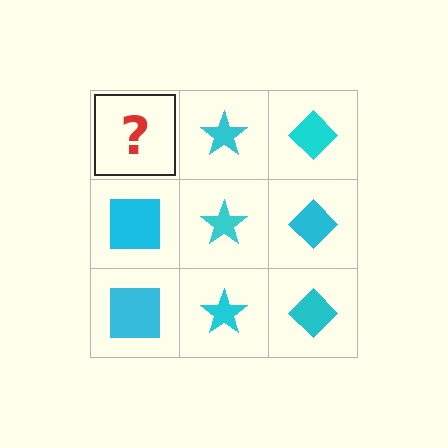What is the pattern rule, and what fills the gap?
The rule is that each column has a consistent shape. The gap should be filled with a cyan square.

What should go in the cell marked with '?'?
The missing cell should contain a cyan square.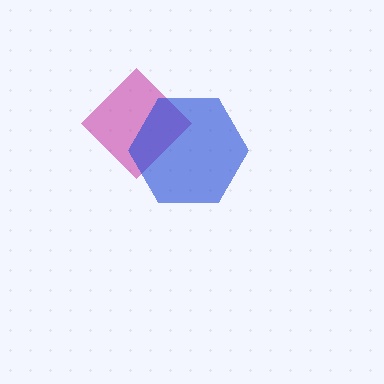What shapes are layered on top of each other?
The layered shapes are: a magenta diamond, a blue hexagon.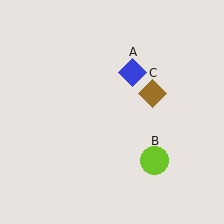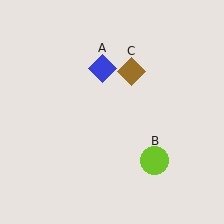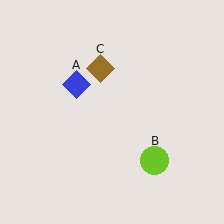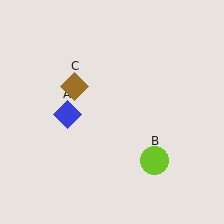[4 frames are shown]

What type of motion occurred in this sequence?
The blue diamond (object A), brown diamond (object C) rotated counterclockwise around the center of the scene.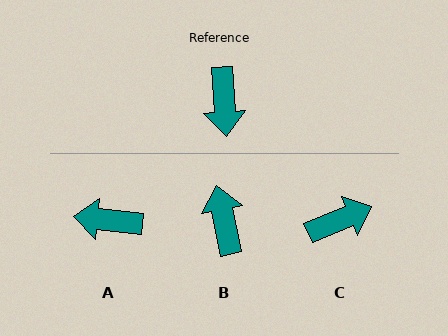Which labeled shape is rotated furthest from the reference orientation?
B, about 172 degrees away.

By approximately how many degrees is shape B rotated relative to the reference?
Approximately 172 degrees clockwise.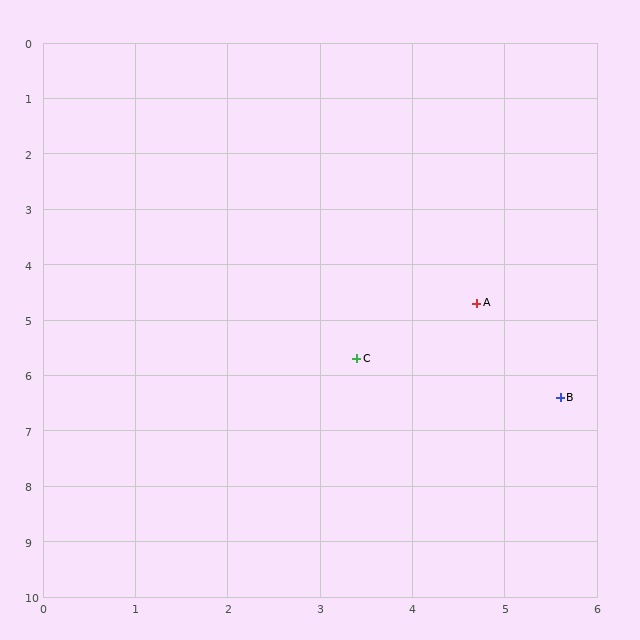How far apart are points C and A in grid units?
Points C and A are about 1.6 grid units apart.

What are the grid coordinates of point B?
Point B is at approximately (5.6, 6.4).